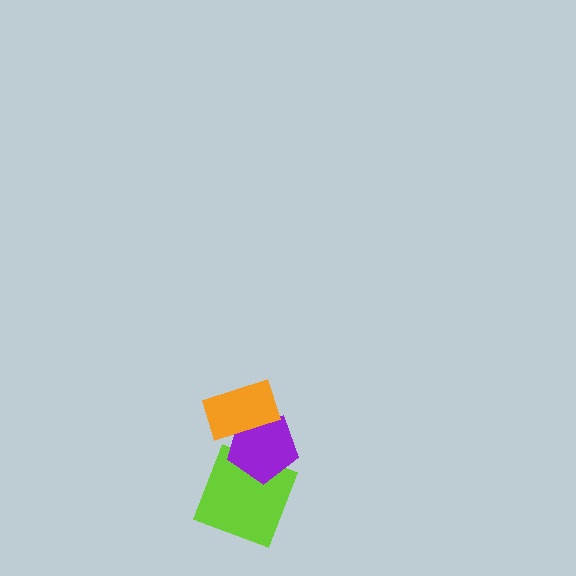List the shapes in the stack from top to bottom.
From top to bottom: the orange rectangle, the purple pentagon, the lime square.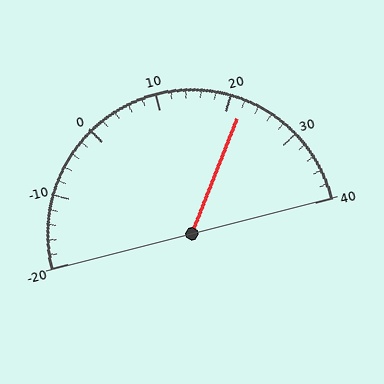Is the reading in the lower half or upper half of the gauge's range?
The reading is in the upper half of the range (-20 to 40).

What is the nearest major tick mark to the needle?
The nearest major tick mark is 20.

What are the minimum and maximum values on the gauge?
The gauge ranges from -20 to 40.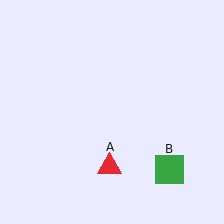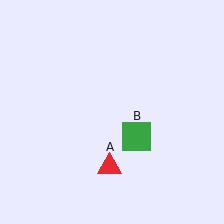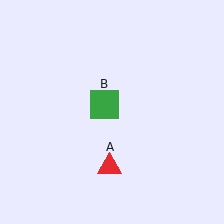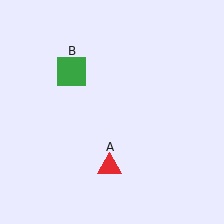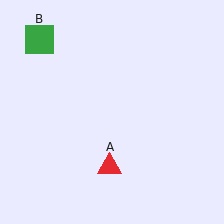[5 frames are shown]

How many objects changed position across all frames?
1 object changed position: green square (object B).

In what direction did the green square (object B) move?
The green square (object B) moved up and to the left.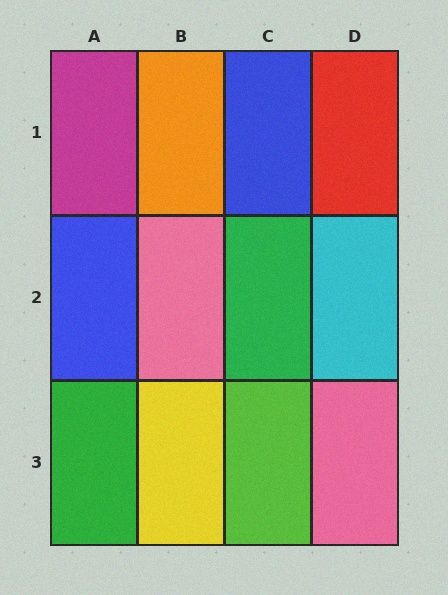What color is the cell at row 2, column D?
Cyan.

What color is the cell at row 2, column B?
Pink.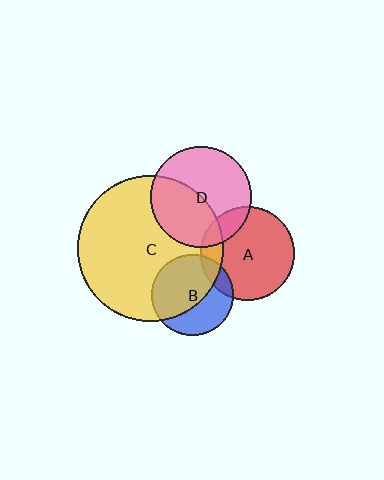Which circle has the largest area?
Circle C (yellow).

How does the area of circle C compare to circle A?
Approximately 2.4 times.